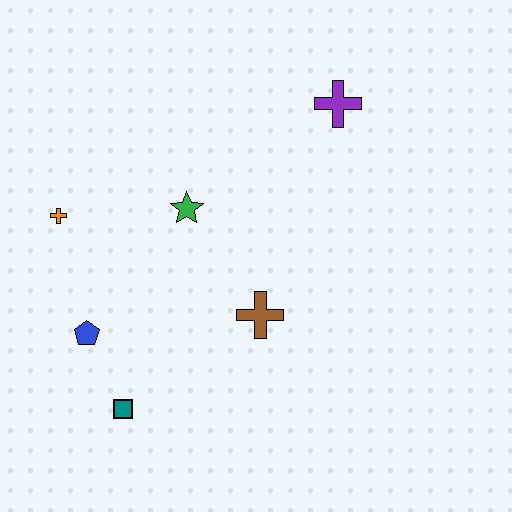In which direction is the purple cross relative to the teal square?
The purple cross is above the teal square.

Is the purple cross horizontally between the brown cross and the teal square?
No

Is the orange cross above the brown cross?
Yes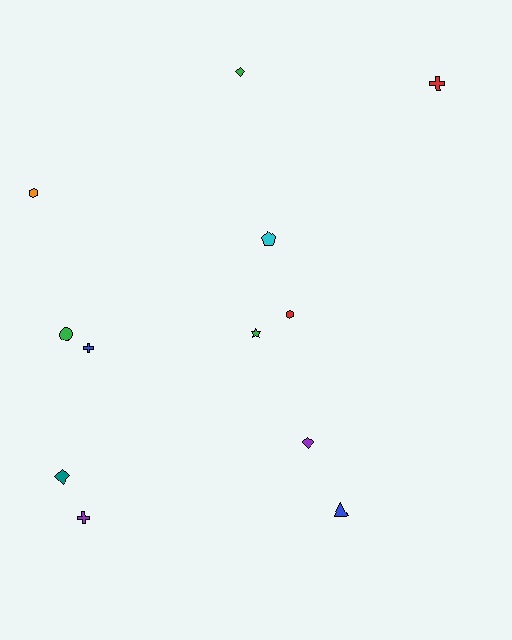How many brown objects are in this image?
There are no brown objects.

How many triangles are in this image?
There is 1 triangle.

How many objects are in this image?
There are 12 objects.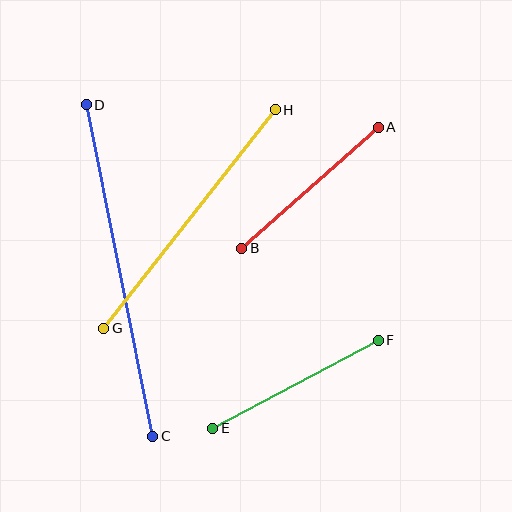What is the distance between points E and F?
The distance is approximately 188 pixels.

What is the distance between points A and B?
The distance is approximately 182 pixels.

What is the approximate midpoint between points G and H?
The midpoint is at approximately (190, 219) pixels.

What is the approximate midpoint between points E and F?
The midpoint is at approximately (295, 384) pixels.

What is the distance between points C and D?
The distance is approximately 338 pixels.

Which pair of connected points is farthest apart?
Points C and D are farthest apart.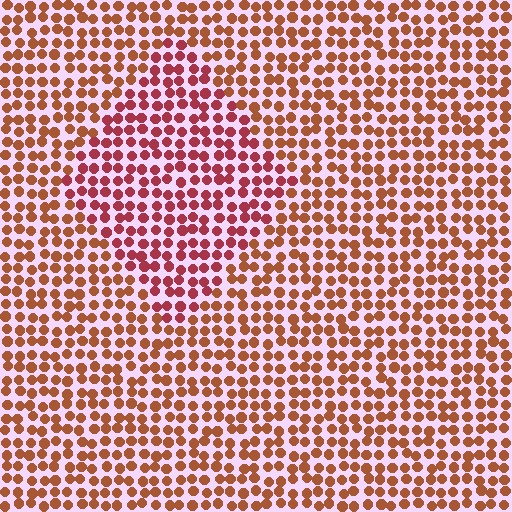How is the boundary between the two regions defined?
The boundary is defined purely by a slight shift in hue (about 29 degrees). Spacing, size, and orientation are identical on both sides.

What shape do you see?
I see a diamond.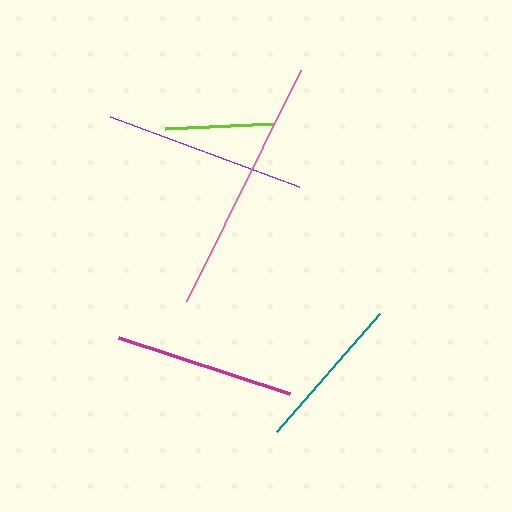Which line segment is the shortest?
The lime line is the shortest at approximately 109 pixels.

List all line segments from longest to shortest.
From longest to shortest: pink, purple, magenta, teal, lime.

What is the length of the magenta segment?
The magenta segment is approximately 180 pixels long.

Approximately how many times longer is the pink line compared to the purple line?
The pink line is approximately 1.3 times the length of the purple line.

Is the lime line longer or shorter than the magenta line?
The magenta line is longer than the lime line.